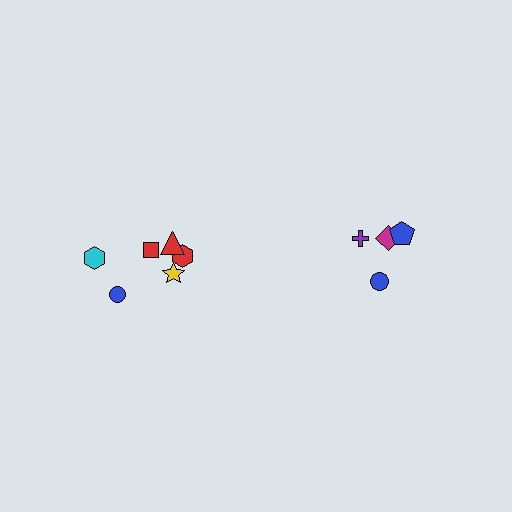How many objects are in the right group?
There are 4 objects.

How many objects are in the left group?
There are 6 objects.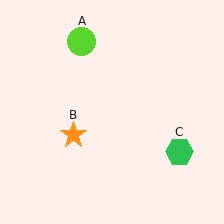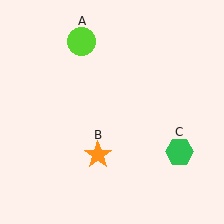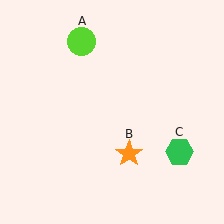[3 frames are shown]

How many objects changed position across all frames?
1 object changed position: orange star (object B).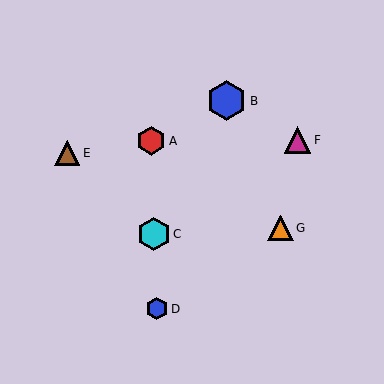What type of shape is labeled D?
Shape D is a blue hexagon.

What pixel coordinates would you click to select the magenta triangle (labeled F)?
Click at (298, 140) to select the magenta triangle F.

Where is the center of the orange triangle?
The center of the orange triangle is at (280, 228).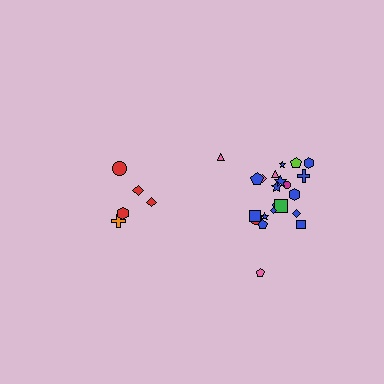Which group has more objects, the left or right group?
The right group.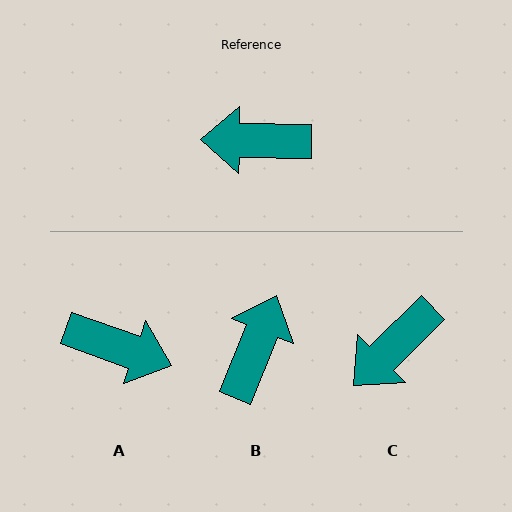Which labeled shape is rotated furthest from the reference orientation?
A, about 161 degrees away.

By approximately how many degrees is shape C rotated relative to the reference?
Approximately 46 degrees counter-clockwise.